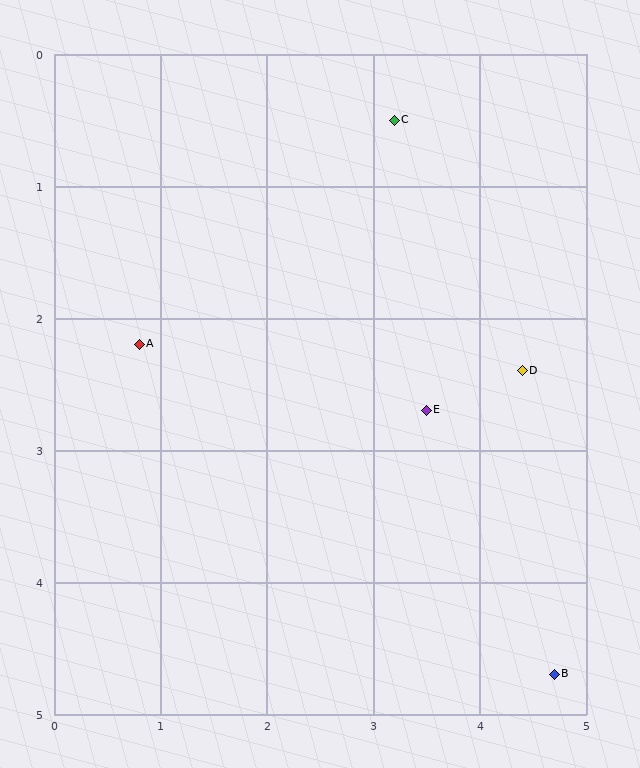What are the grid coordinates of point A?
Point A is at approximately (0.8, 2.2).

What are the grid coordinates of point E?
Point E is at approximately (3.5, 2.7).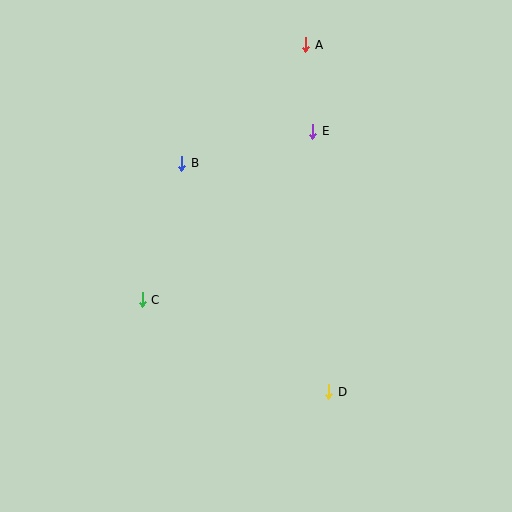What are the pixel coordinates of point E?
Point E is at (313, 131).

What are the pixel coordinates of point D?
Point D is at (329, 392).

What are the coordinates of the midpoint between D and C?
The midpoint between D and C is at (235, 346).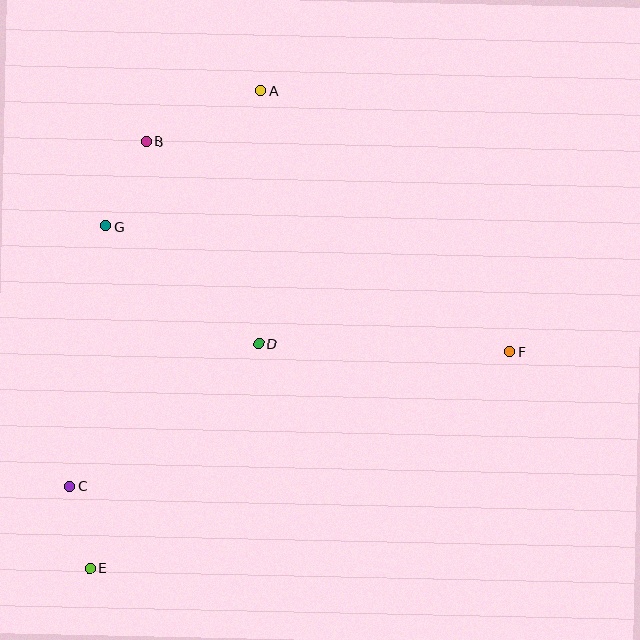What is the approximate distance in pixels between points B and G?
The distance between B and G is approximately 94 pixels.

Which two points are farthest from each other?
Points A and E are farthest from each other.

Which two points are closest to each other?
Points C and E are closest to each other.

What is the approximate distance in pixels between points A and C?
The distance between A and C is approximately 439 pixels.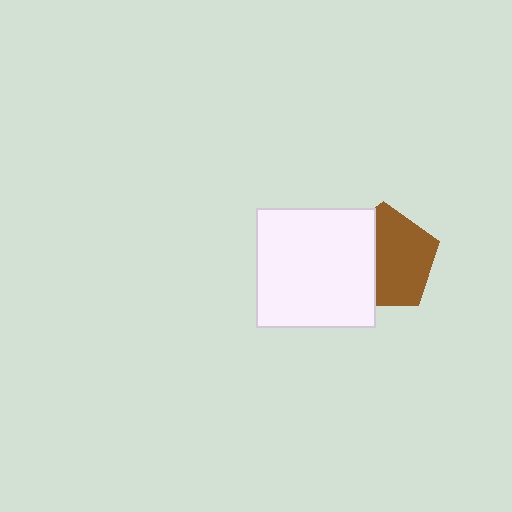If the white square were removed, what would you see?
You would see the complete brown pentagon.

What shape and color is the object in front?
The object in front is a white square.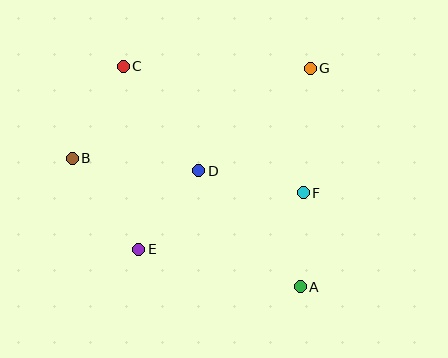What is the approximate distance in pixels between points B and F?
The distance between B and F is approximately 234 pixels.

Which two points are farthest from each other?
Points A and C are farthest from each other.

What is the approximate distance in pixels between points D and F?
The distance between D and F is approximately 107 pixels.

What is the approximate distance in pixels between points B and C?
The distance between B and C is approximately 105 pixels.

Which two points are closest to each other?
Points A and F are closest to each other.